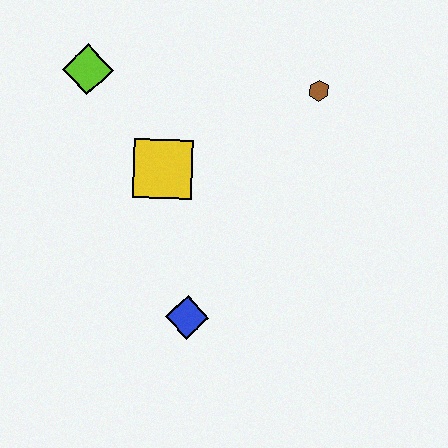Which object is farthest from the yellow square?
The brown hexagon is farthest from the yellow square.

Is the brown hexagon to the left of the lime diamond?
No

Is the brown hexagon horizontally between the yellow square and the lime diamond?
No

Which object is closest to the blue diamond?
The yellow square is closest to the blue diamond.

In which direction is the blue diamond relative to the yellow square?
The blue diamond is below the yellow square.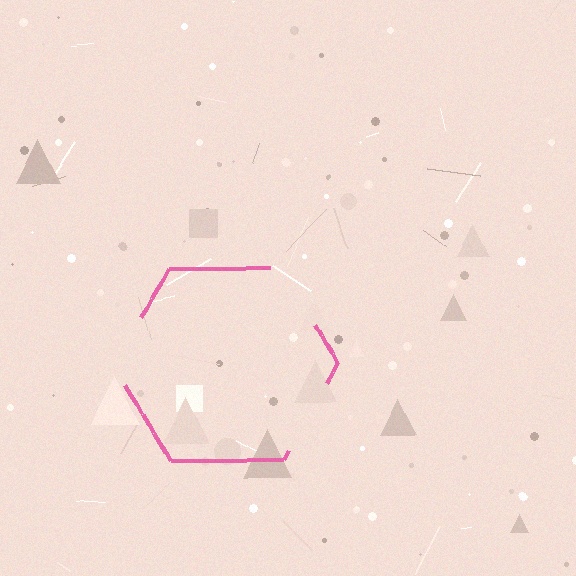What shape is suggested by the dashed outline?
The dashed outline suggests a hexagon.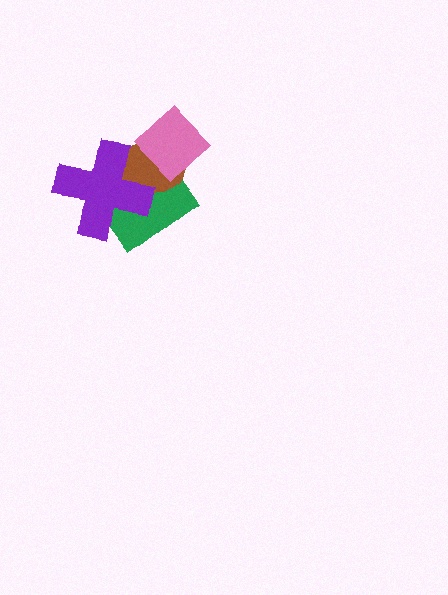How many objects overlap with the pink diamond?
2 objects overlap with the pink diamond.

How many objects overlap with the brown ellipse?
3 objects overlap with the brown ellipse.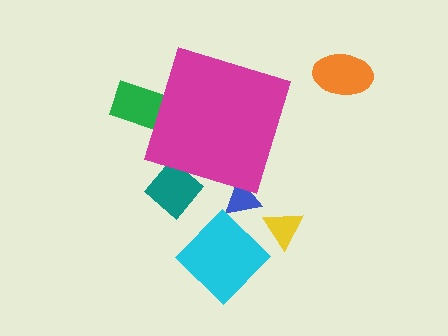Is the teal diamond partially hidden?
Yes, the teal diamond is partially hidden behind the magenta diamond.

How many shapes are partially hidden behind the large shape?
3 shapes are partially hidden.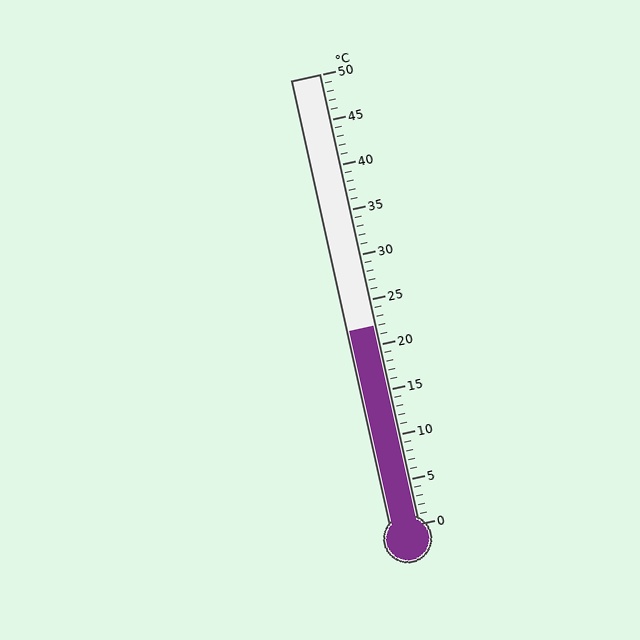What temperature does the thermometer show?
The thermometer shows approximately 22°C.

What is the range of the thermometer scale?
The thermometer scale ranges from 0°C to 50°C.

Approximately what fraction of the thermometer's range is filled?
The thermometer is filled to approximately 45% of its range.